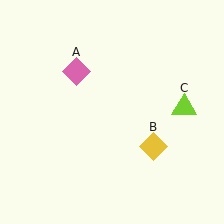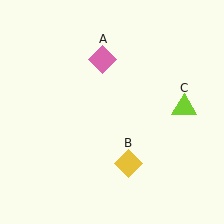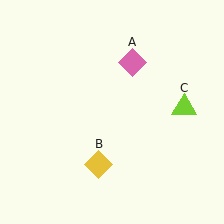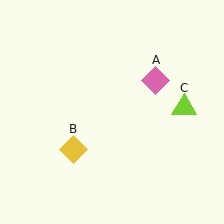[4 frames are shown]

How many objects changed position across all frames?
2 objects changed position: pink diamond (object A), yellow diamond (object B).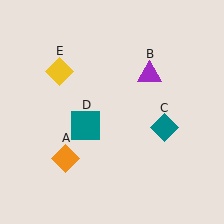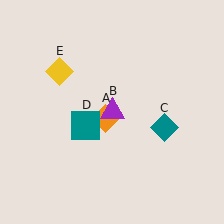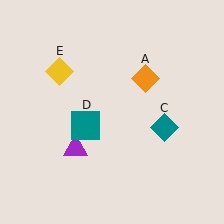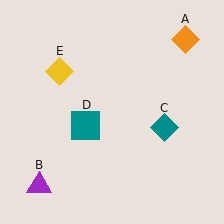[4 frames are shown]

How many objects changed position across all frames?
2 objects changed position: orange diamond (object A), purple triangle (object B).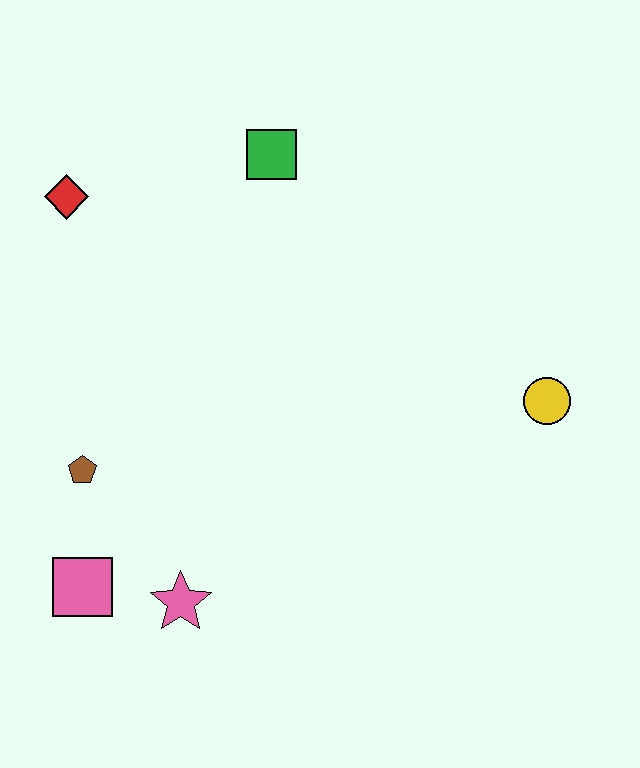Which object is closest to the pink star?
The pink square is closest to the pink star.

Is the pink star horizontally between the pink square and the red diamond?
No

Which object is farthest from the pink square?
The yellow circle is farthest from the pink square.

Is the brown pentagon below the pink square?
No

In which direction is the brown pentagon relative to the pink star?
The brown pentagon is above the pink star.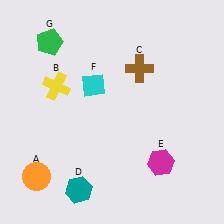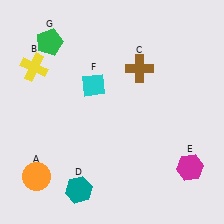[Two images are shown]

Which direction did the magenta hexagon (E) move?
The magenta hexagon (E) moved right.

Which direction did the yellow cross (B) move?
The yellow cross (B) moved left.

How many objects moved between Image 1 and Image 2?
2 objects moved between the two images.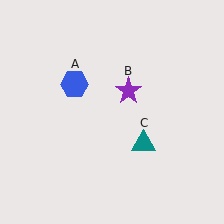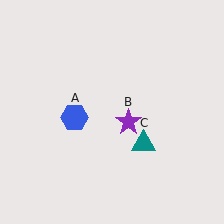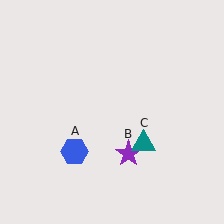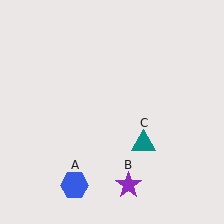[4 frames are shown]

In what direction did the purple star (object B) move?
The purple star (object B) moved down.